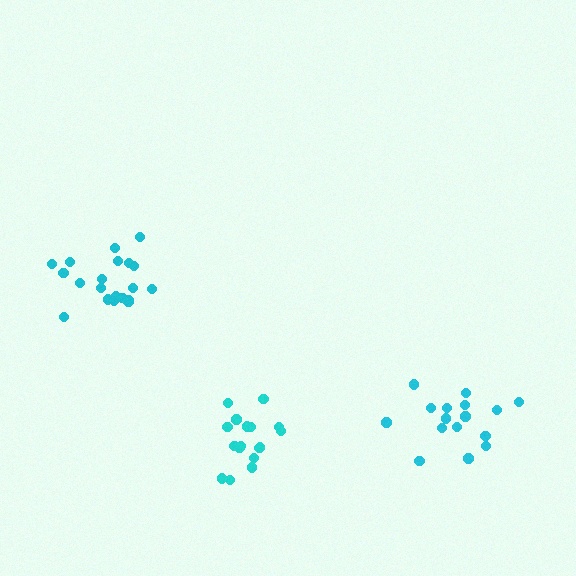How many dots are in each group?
Group 1: 17 dots, Group 2: 20 dots, Group 3: 16 dots (53 total).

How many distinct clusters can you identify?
There are 3 distinct clusters.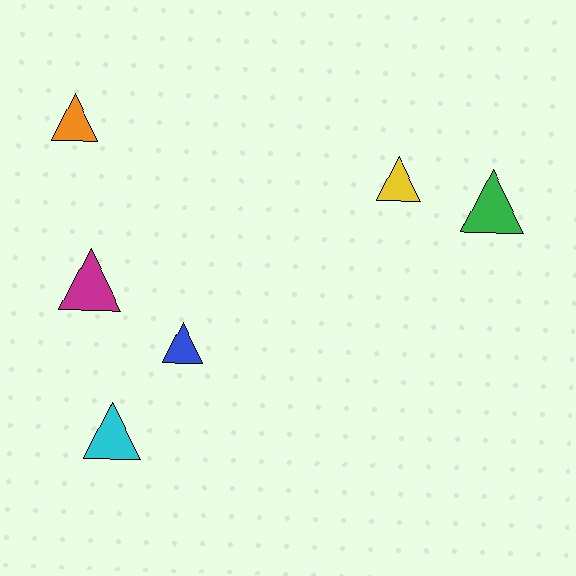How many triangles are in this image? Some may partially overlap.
There are 6 triangles.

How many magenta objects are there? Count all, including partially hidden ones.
There is 1 magenta object.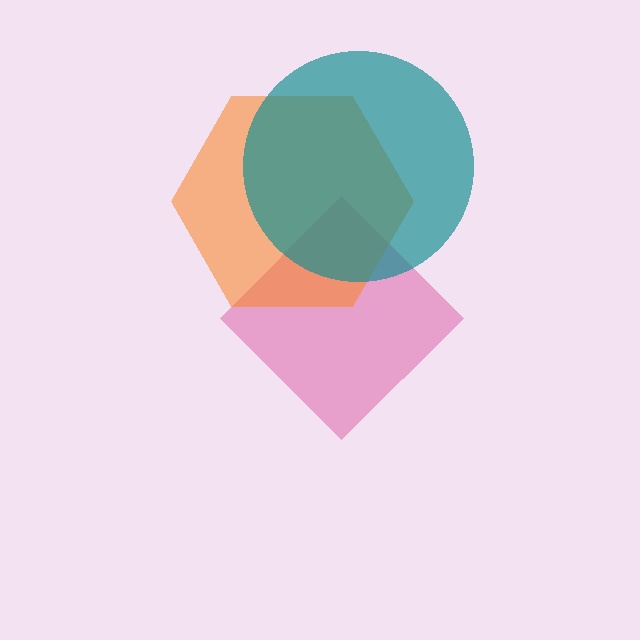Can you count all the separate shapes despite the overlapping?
Yes, there are 3 separate shapes.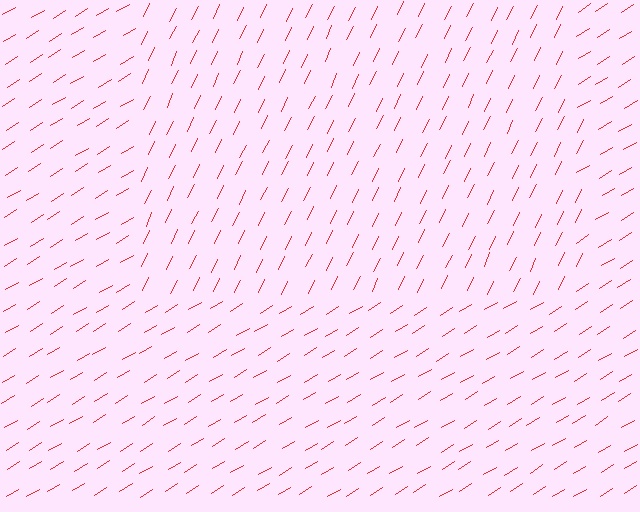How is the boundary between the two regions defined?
The boundary is defined purely by a change in line orientation (approximately 33 degrees difference). All lines are the same color and thickness.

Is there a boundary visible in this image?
Yes, there is a texture boundary formed by a change in line orientation.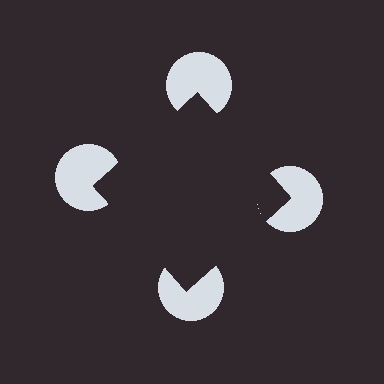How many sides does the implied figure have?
4 sides.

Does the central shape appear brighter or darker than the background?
It typically appears slightly darker than the background, even though no actual brightness change is drawn.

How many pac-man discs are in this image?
There are 4 — one at each vertex of the illusory square.